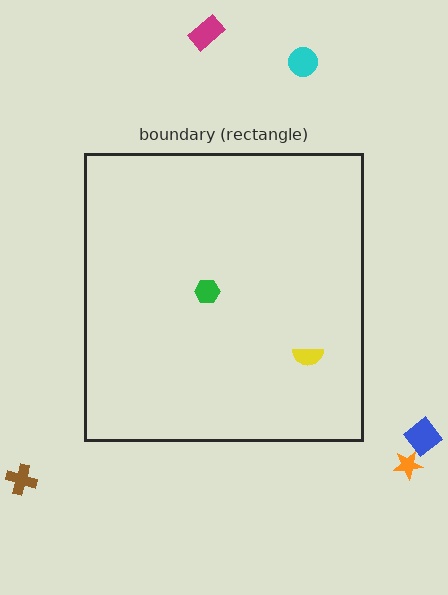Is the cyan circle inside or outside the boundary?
Outside.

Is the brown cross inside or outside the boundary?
Outside.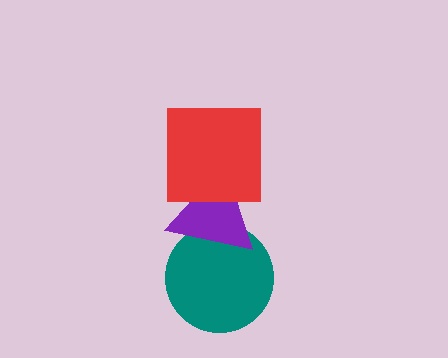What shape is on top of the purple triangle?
The red square is on top of the purple triangle.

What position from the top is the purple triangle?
The purple triangle is 2nd from the top.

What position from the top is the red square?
The red square is 1st from the top.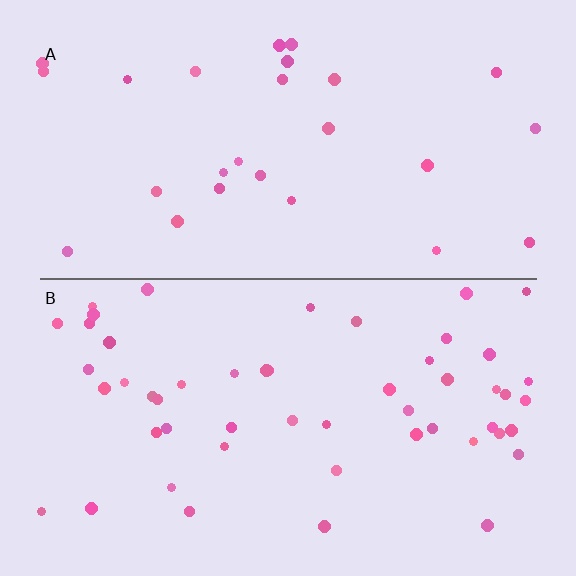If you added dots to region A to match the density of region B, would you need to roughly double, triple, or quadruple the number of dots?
Approximately double.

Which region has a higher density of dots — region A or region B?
B (the bottom).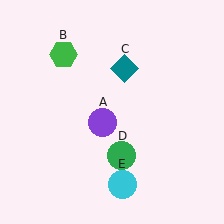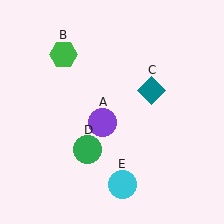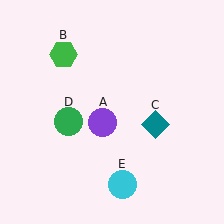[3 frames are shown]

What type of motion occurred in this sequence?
The teal diamond (object C), green circle (object D) rotated clockwise around the center of the scene.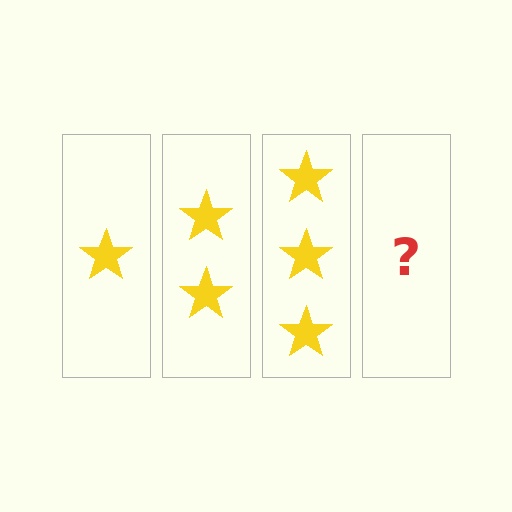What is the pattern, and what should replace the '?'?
The pattern is that each step adds one more star. The '?' should be 4 stars.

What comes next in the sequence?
The next element should be 4 stars.